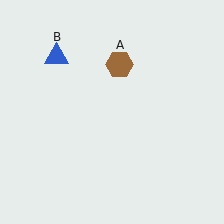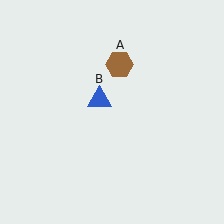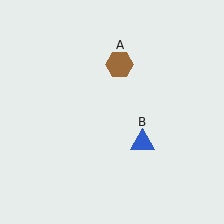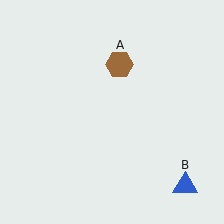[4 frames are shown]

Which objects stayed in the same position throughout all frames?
Brown hexagon (object A) remained stationary.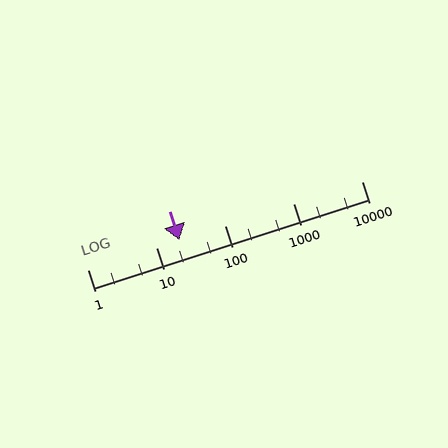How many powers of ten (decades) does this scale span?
The scale spans 4 decades, from 1 to 10000.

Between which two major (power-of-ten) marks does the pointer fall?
The pointer is between 10 and 100.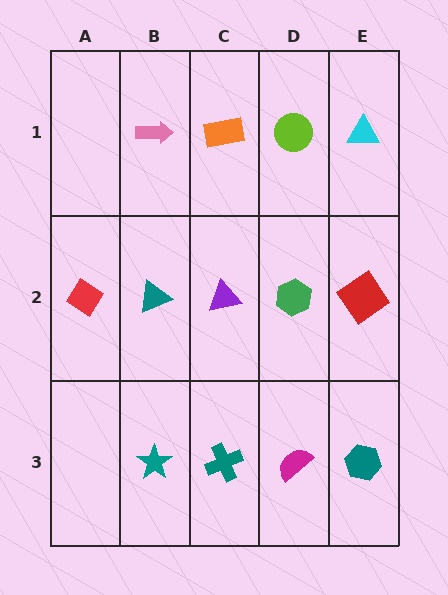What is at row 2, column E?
A red diamond.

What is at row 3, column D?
A magenta semicircle.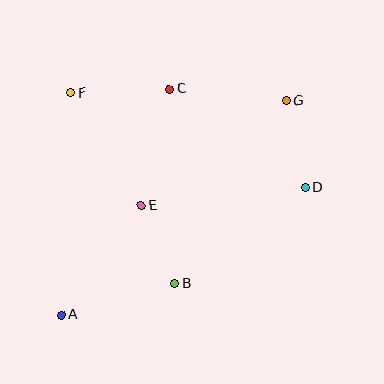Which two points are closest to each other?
Points B and E are closest to each other.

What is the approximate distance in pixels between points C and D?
The distance between C and D is approximately 168 pixels.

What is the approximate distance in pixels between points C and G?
The distance between C and G is approximately 118 pixels.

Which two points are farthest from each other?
Points A and G are farthest from each other.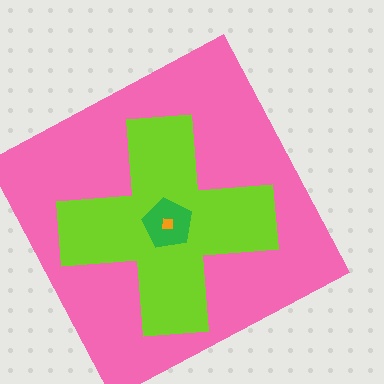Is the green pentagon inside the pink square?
Yes.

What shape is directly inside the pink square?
The lime cross.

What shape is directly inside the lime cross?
The green pentagon.